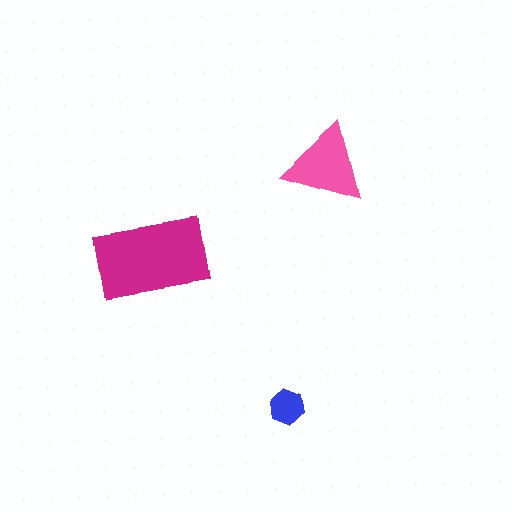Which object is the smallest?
The blue hexagon.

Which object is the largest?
The magenta rectangle.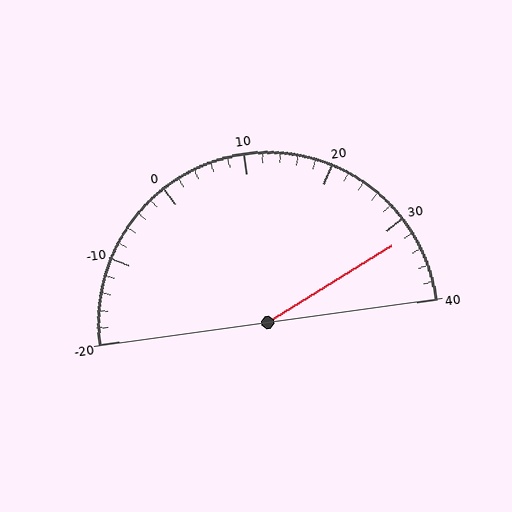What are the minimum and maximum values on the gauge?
The gauge ranges from -20 to 40.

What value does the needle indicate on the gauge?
The needle indicates approximately 32.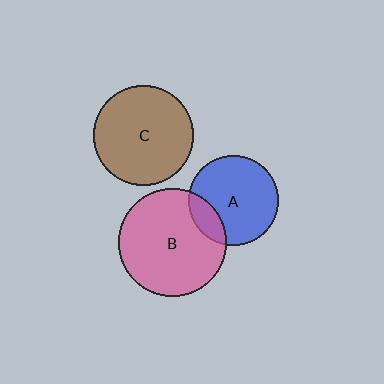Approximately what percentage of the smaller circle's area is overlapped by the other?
Approximately 15%.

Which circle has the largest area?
Circle B (pink).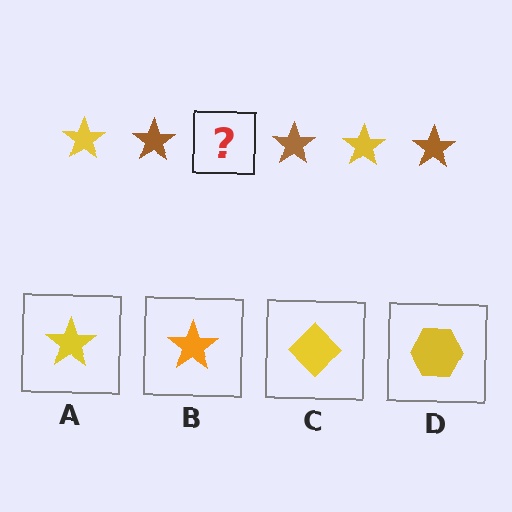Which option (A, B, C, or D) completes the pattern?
A.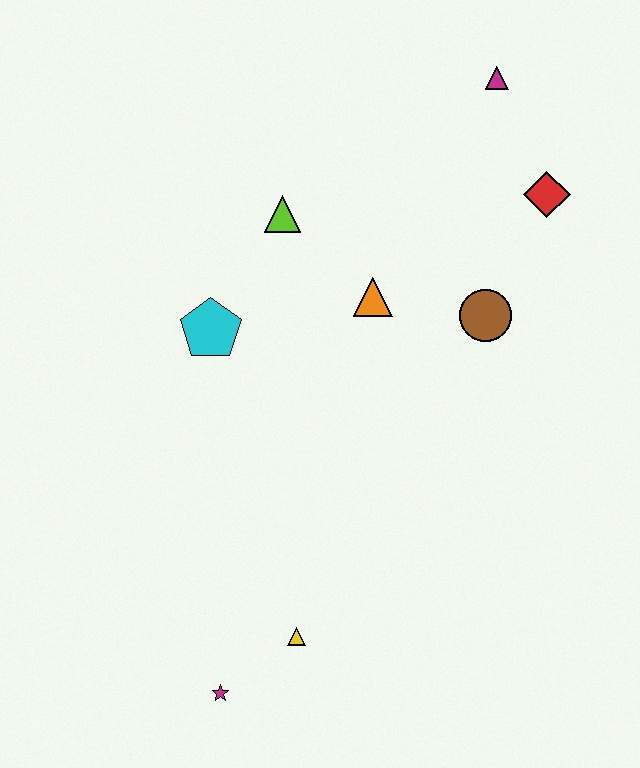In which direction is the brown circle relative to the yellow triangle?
The brown circle is above the yellow triangle.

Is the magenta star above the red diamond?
No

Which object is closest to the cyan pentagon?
The lime triangle is closest to the cyan pentagon.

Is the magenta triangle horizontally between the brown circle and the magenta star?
No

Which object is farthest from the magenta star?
The magenta triangle is farthest from the magenta star.